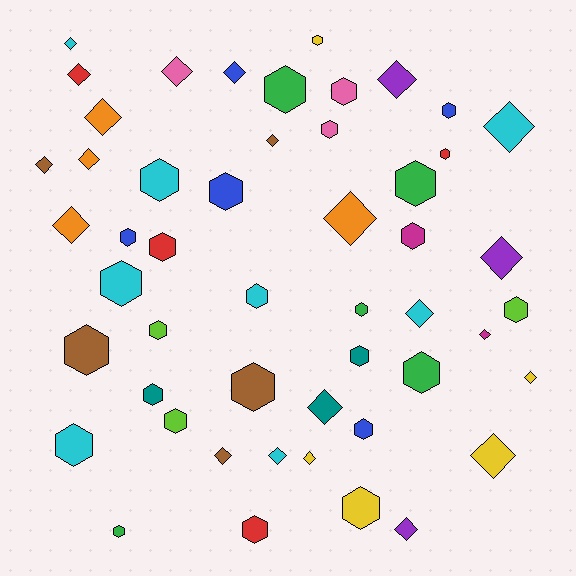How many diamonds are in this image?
There are 22 diamonds.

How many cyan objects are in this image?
There are 8 cyan objects.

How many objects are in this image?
There are 50 objects.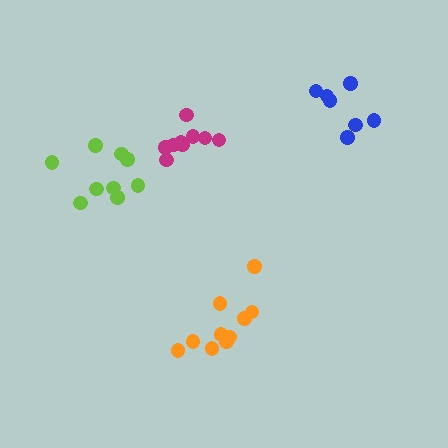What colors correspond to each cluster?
The clusters are colored: magenta, lime, blue, orange.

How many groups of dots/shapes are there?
There are 4 groups.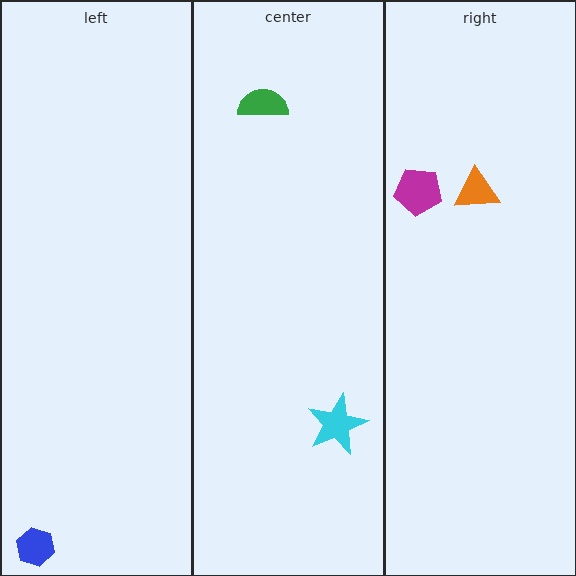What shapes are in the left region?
The blue hexagon.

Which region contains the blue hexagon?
The left region.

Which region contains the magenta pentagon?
The right region.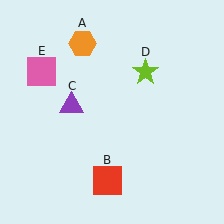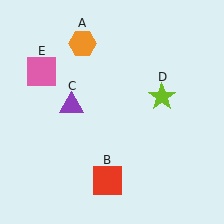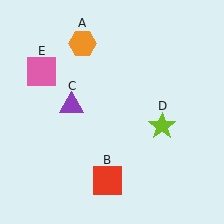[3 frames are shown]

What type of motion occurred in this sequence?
The lime star (object D) rotated clockwise around the center of the scene.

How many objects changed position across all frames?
1 object changed position: lime star (object D).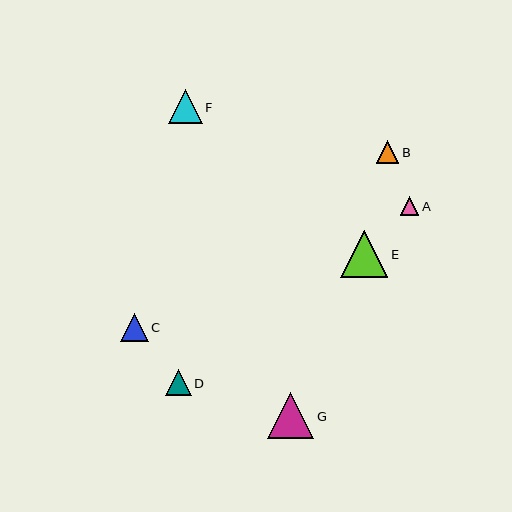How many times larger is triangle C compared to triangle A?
Triangle C is approximately 1.5 times the size of triangle A.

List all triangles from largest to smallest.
From largest to smallest: E, G, F, C, D, B, A.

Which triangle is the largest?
Triangle E is the largest with a size of approximately 47 pixels.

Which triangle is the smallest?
Triangle A is the smallest with a size of approximately 18 pixels.